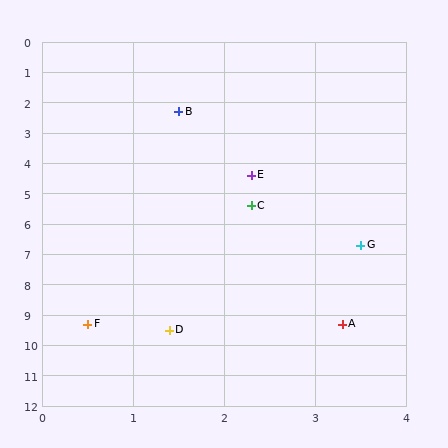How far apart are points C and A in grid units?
Points C and A are about 4.0 grid units apart.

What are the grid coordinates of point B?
Point B is at approximately (1.5, 2.3).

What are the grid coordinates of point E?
Point E is at approximately (2.3, 4.4).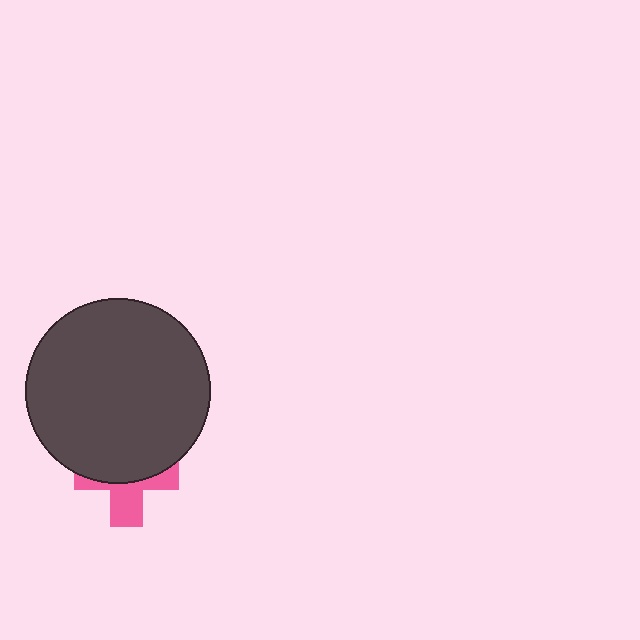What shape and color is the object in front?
The object in front is a dark gray circle.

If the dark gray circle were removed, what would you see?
You would see the complete pink cross.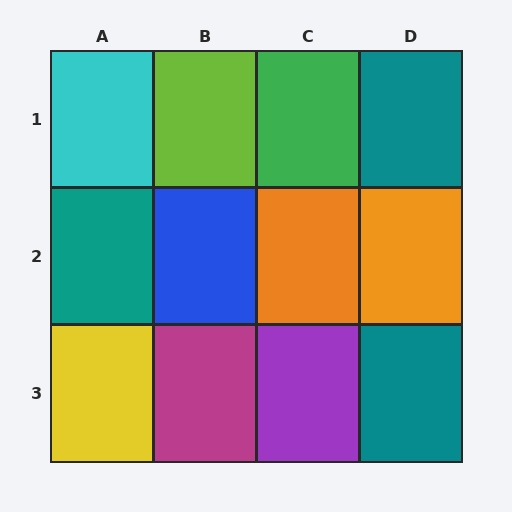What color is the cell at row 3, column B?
Magenta.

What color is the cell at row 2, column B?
Blue.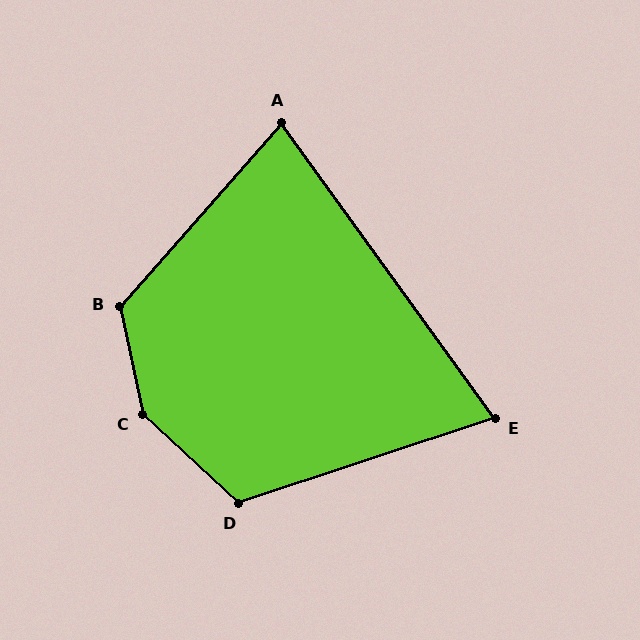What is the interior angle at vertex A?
Approximately 77 degrees (acute).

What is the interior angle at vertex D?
Approximately 119 degrees (obtuse).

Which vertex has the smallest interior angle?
E, at approximately 72 degrees.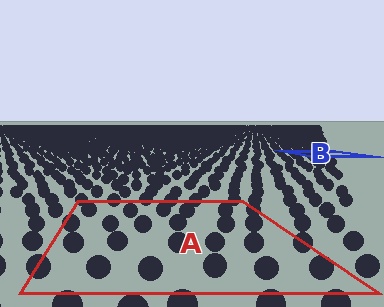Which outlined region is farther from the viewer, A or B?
Region B is farther from the viewer — the texture elements inside it appear smaller and more densely packed.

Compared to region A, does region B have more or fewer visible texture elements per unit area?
Region B has more texture elements per unit area — they are packed more densely because it is farther away.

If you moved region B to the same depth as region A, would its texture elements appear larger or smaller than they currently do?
They would appear larger. At a closer depth, the same texture elements are projected at a bigger on-screen size.